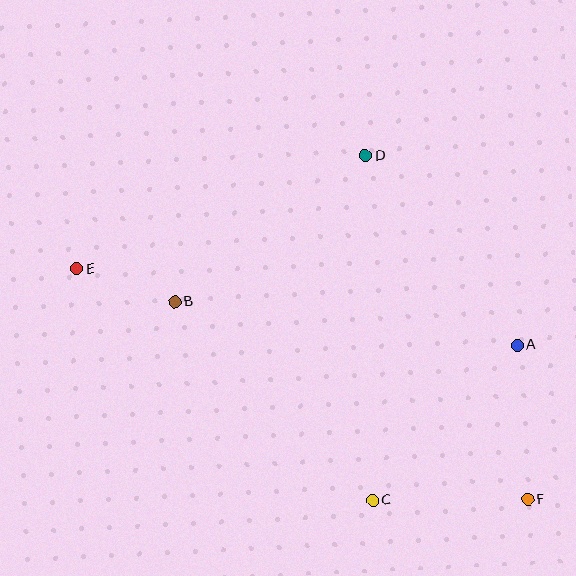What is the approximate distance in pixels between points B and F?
The distance between B and F is approximately 405 pixels.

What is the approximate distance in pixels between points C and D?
The distance between C and D is approximately 345 pixels.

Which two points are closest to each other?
Points B and E are closest to each other.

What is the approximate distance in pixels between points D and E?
The distance between D and E is approximately 311 pixels.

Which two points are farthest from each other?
Points E and F are farthest from each other.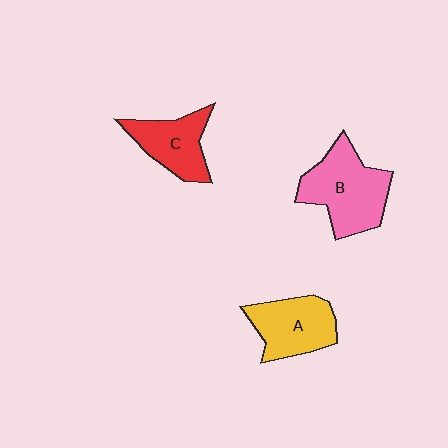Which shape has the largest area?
Shape B (pink).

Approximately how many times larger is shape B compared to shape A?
Approximately 1.3 times.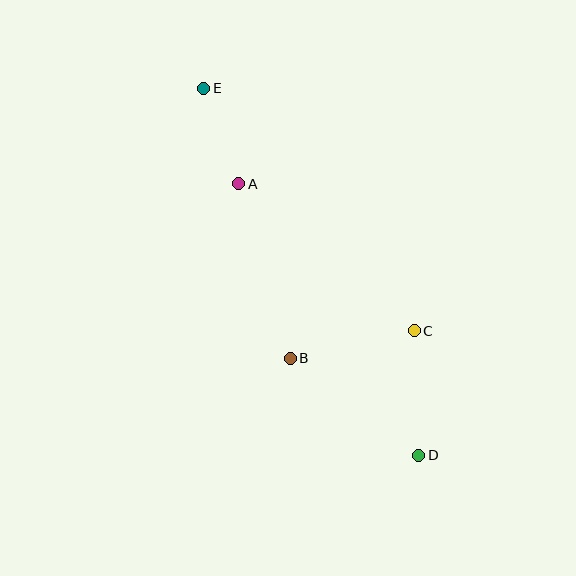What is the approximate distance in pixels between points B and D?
The distance between B and D is approximately 161 pixels.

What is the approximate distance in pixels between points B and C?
The distance between B and C is approximately 127 pixels.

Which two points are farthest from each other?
Points D and E are farthest from each other.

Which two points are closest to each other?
Points A and E are closest to each other.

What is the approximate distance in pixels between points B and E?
The distance between B and E is approximately 283 pixels.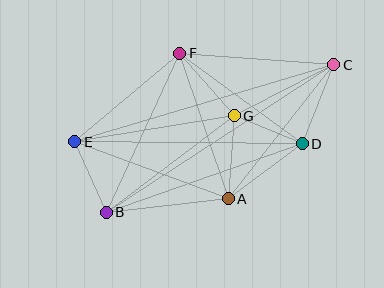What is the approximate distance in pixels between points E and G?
The distance between E and G is approximately 162 pixels.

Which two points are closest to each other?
Points D and G are closest to each other.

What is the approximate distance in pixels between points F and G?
The distance between F and G is approximately 83 pixels.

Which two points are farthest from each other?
Points B and C are farthest from each other.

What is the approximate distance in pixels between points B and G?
The distance between B and G is approximately 160 pixels.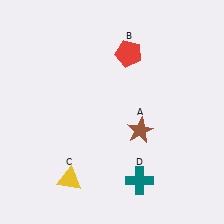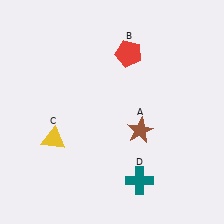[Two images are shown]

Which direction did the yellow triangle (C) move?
The yellow triangle (C) moved up.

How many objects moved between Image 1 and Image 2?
1 object moved between the two images.